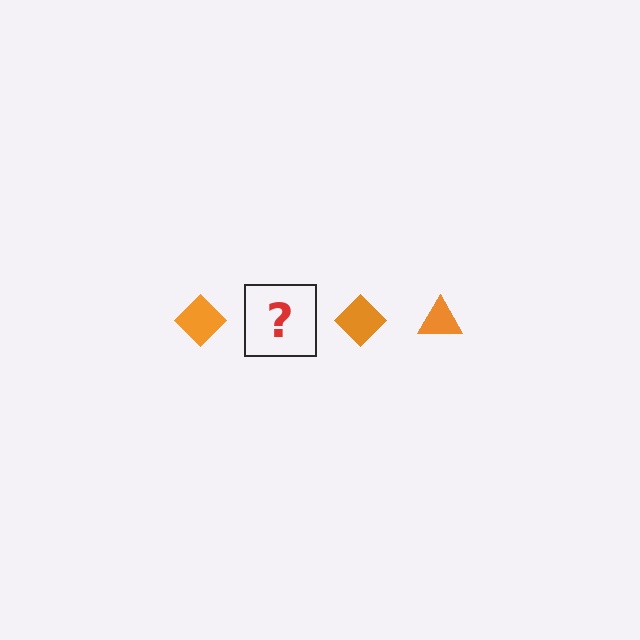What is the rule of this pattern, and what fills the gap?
The rule is that the pattern cycles through diamond, triangle shapes in orange. The gap should be filled with an orange triangle.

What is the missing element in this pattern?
The missing element is an orange triangle.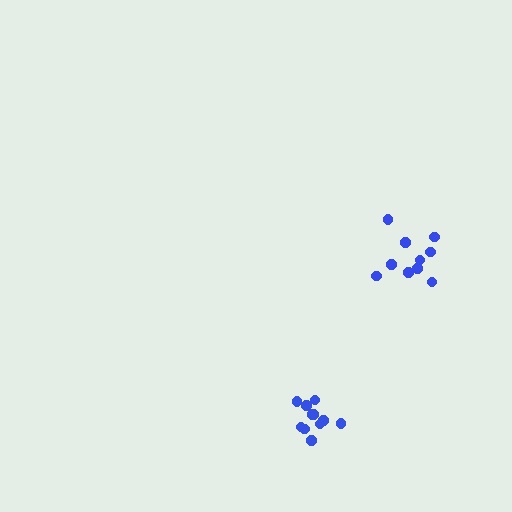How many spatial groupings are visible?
There are 2 spatial groupings.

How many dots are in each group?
Group 1: 10 dots, Group 2: 11 dots (21 total).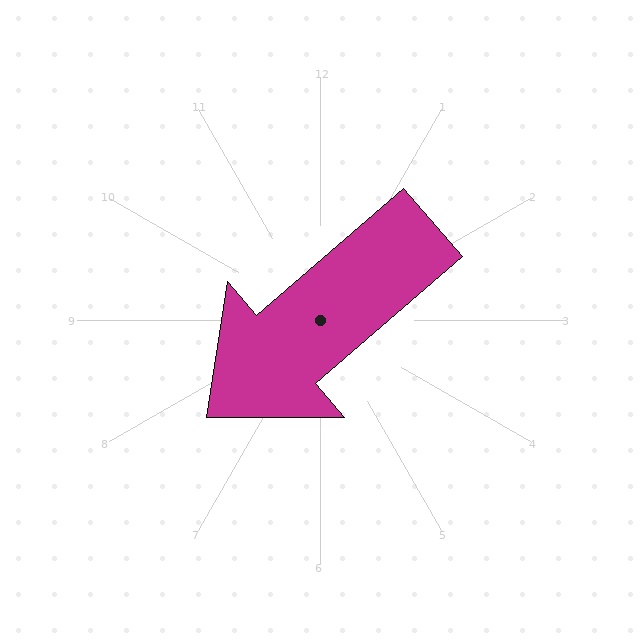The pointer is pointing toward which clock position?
Roughly 8 o'clock.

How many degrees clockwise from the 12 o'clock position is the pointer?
Approximately 229 degrees.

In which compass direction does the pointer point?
Southwest.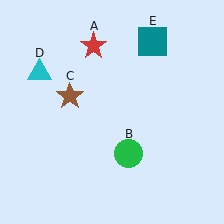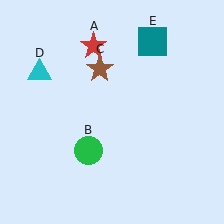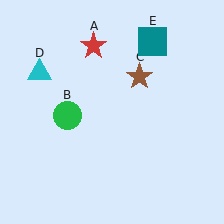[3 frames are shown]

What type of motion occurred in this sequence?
The green circle (object B), brown star (object C) rotated clockwise around the center of the scene.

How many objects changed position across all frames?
2 objects changed position: green circle (object B), brown star (object C).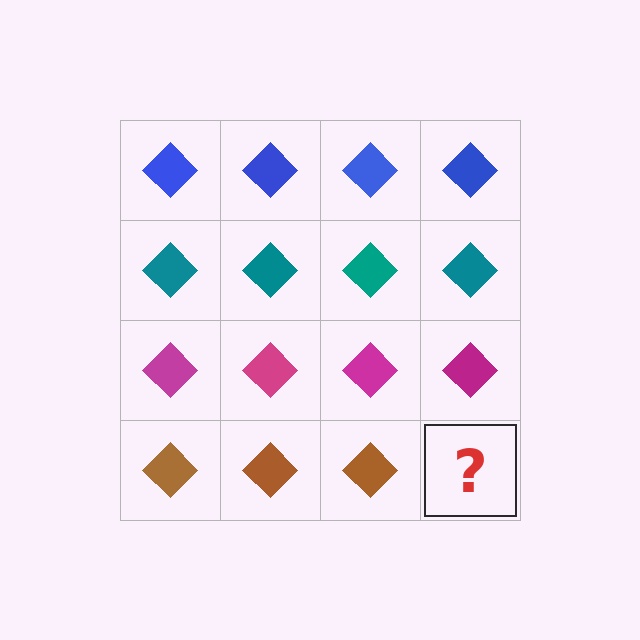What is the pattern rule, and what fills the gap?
The rule is that each row has a consistent color. The gap should be filled with a brown diamond.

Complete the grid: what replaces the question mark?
The question mark should be replaced with a brown diamond.